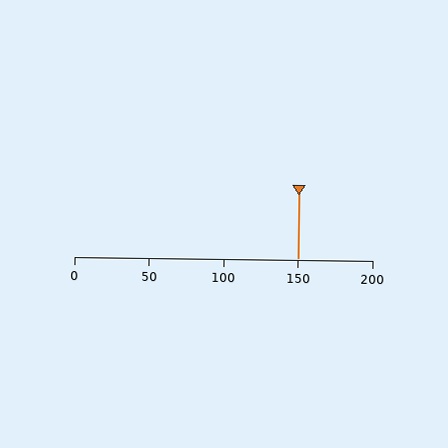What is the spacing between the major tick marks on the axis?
The major ticks are spaced 50 apart.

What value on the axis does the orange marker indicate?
The marker indicates approximately 150.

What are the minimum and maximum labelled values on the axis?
The axis runs from 0 to 200.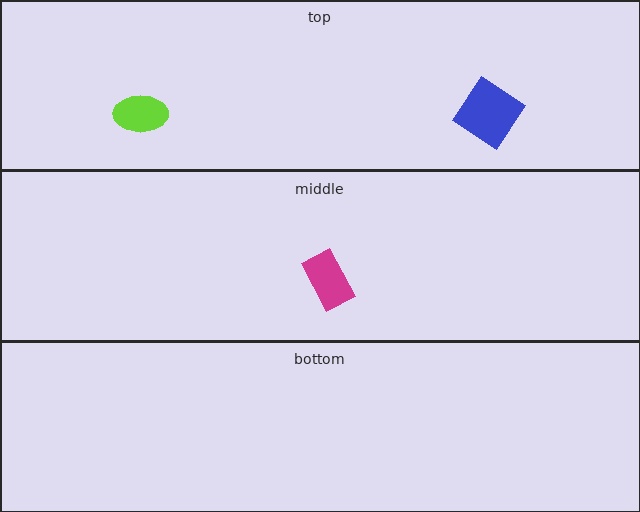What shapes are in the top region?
The lime ellipse, the blue diamond.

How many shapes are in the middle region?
1.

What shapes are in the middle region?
The magenta rectangle.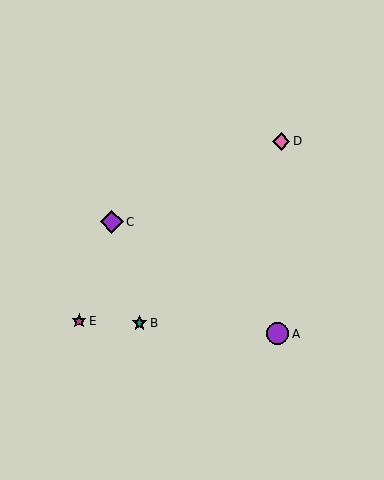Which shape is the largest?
The purple diamond (labeled C) is the largest.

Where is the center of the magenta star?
The center of the magenta star is at (79, 321).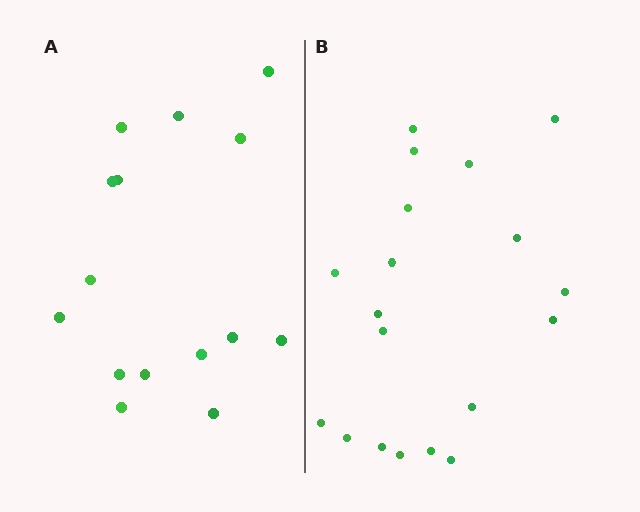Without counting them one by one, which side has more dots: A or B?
Region B (the right region) has more dots.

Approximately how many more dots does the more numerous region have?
Region B has about 4 more dots than region A.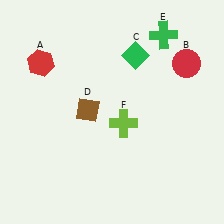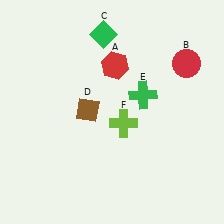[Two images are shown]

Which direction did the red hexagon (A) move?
The red hexagon (A) moved right.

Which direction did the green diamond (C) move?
The green diamond (C) moved left.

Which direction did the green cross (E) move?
The green cross (E) moved down.